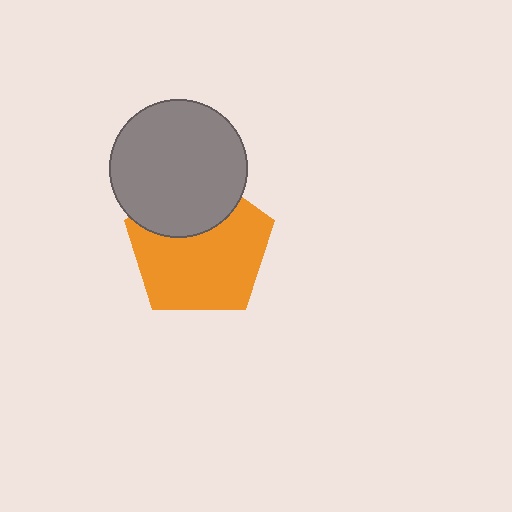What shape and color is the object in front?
The object in front is a gray circle.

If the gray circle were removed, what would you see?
You would see the complete orange pentagon.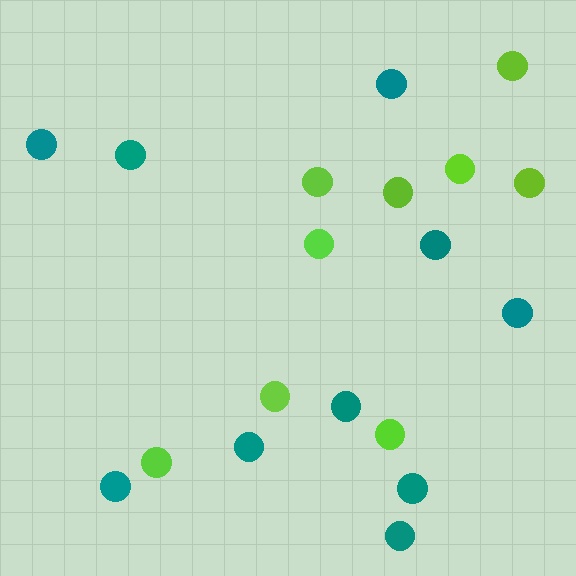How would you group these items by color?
There are 2 groups: one group of teal circles (10) and one group of lime circles (9).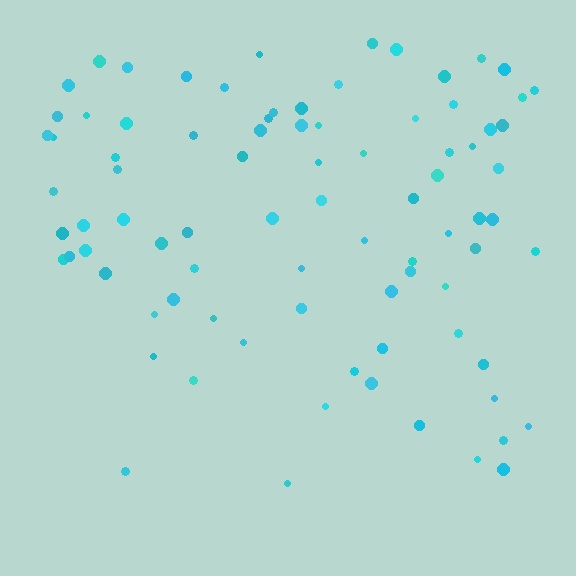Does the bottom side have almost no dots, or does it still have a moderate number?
Still a moderate number, just noticeably fewer than the top.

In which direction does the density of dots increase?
From bottom to top, with the top side densest.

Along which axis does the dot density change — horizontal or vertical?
Vertical.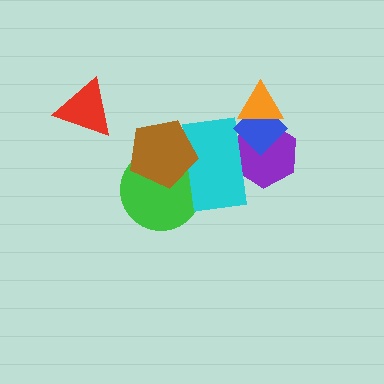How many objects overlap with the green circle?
2 objects overlap with the green circle.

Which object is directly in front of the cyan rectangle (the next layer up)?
The blue diamond is directly in front of the cyan rectangle.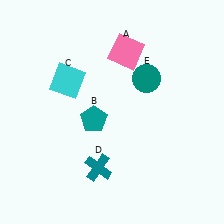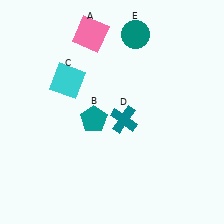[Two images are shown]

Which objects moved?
The objects that moved are: the pink square (A), the teal cross (D), the teal circle (E).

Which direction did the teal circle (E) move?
The teal circle (E) moved up.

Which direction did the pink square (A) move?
The pink square (A) moved left.